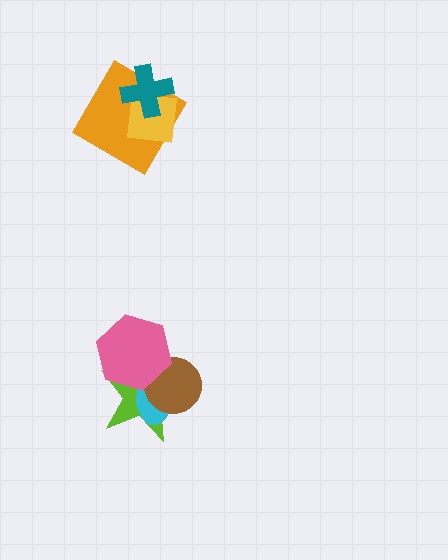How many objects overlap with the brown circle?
3 objects overlap with the brown circle.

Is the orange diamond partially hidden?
Yes, it is partially covered by another shape.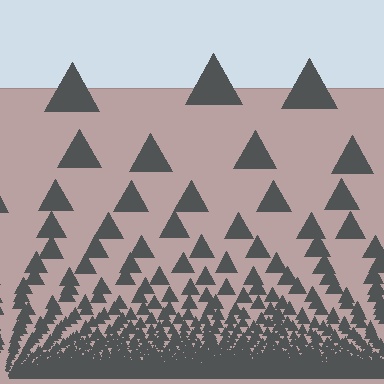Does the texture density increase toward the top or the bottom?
Density increases toward the bottom.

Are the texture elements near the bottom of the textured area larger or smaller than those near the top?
Smaller. The gradient is inverted — elements near the bottom are smaller and denser.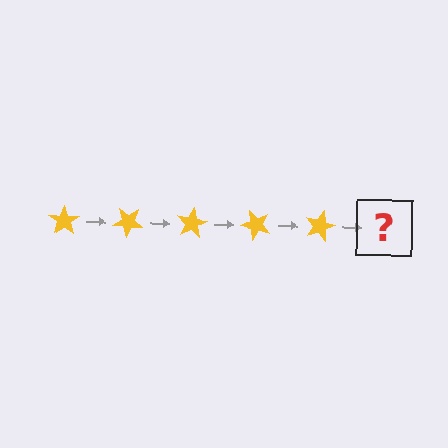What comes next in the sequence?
The next element should be a yellow star rotated 200 degrees.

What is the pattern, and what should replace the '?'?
The pattern is that the star rotates 40 degrees each step. The '?' should be a yellow star rotated 200 degrees.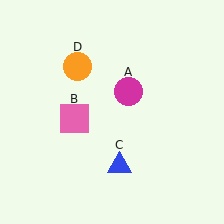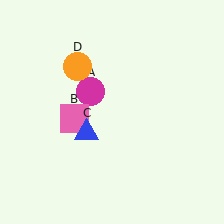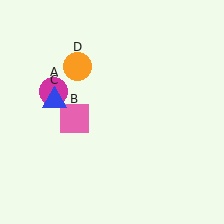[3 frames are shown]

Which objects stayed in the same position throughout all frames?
Pink square (object B) and orange circle (object D) remained stationary.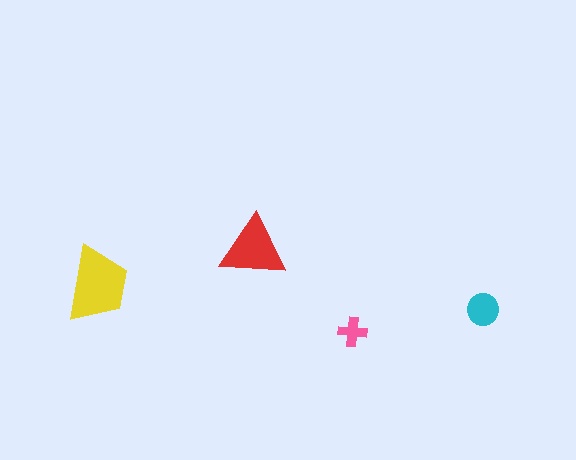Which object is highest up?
The red triangle is topmost.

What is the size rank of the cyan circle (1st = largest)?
3rd.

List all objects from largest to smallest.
The yellow trapezoid, the red triangle, the cyan circle, the pink cross.